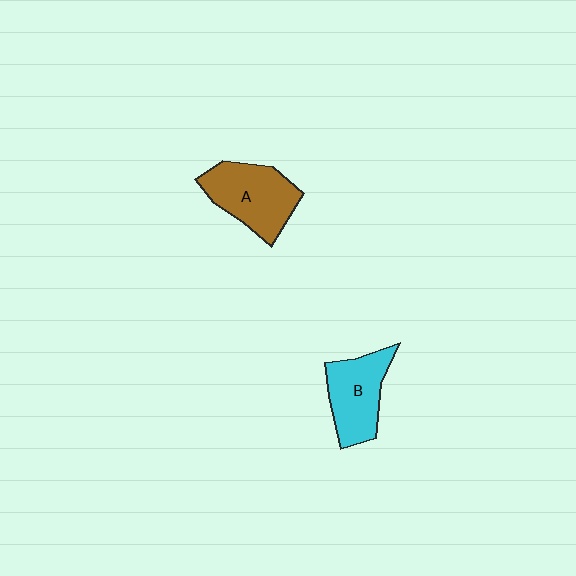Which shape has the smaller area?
Shape B (cyan).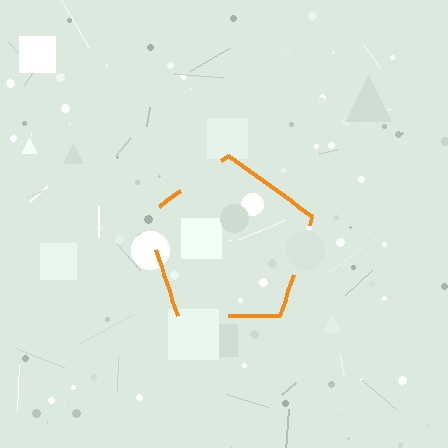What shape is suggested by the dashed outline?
The dashed outline suggests a pentagon.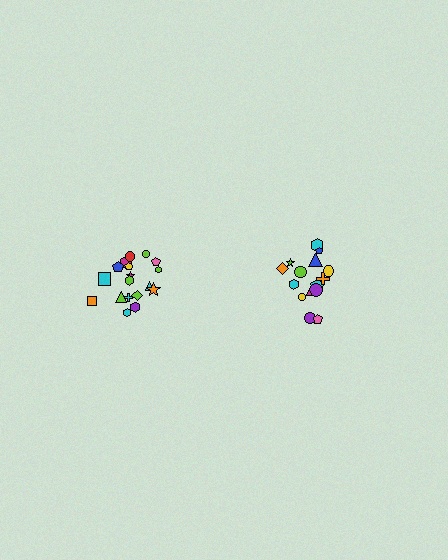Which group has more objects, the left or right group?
The left group.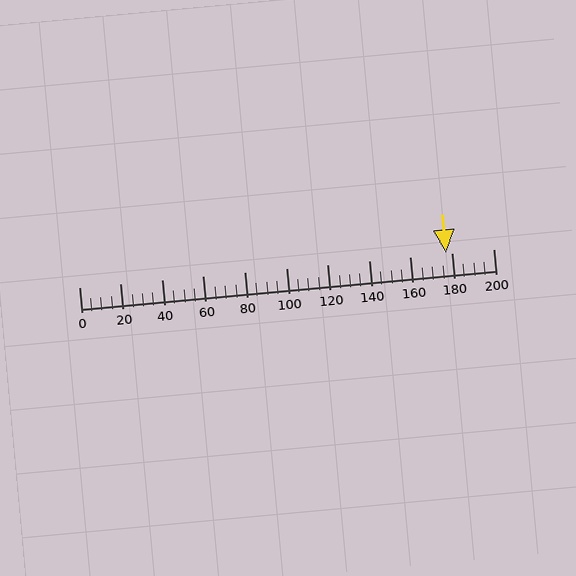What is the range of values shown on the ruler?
The ruler shows values from 0 to 200.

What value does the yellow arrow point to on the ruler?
The yellow arrow points to approximately 177.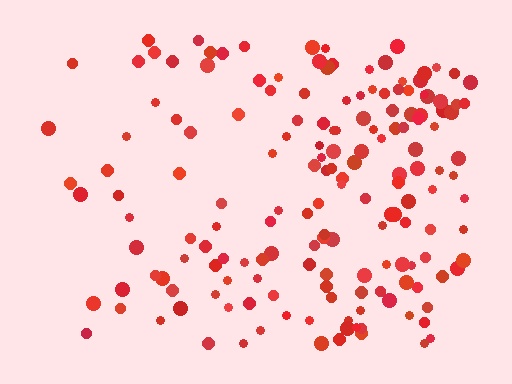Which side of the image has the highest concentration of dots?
The right.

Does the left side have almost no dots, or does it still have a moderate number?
Still a moderate number, just noticeably fewer than the right.